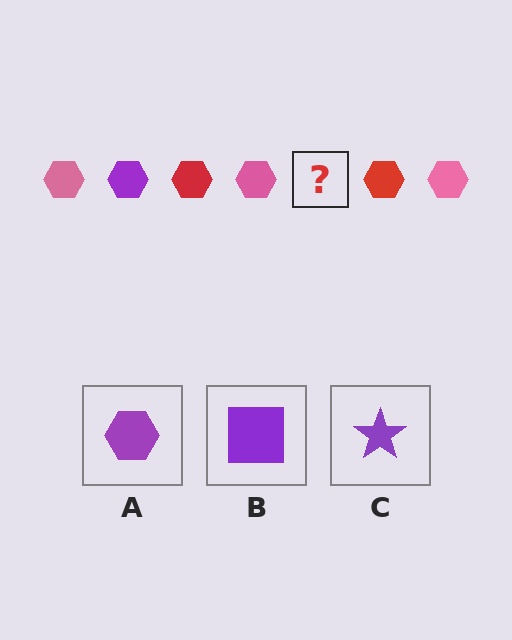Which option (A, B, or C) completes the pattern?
A.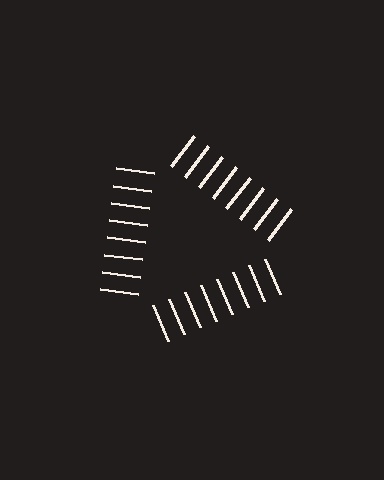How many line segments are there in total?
24 — 8 along each of the 3 edges.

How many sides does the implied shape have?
3 sides — the line-ends trace a triangle.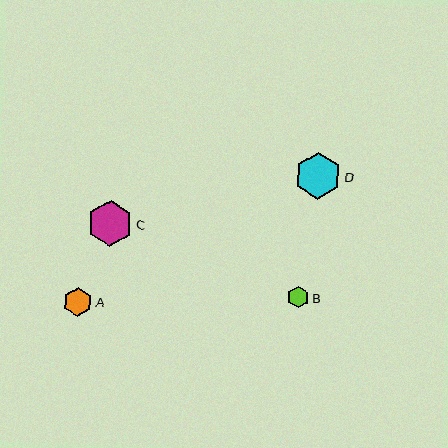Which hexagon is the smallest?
Hexagon B is the smallest with a size of approximately 21 pixels.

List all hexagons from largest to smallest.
From largest to smallest: D, C, A, B.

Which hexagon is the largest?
Hexagon D is the largest with a size of approximately 46 pixels.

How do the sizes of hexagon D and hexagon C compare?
Hexagon D and hexagon C are approximately the same size.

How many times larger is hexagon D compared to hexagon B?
Hexagon D is approximately 2.2 times the size of hexagon B.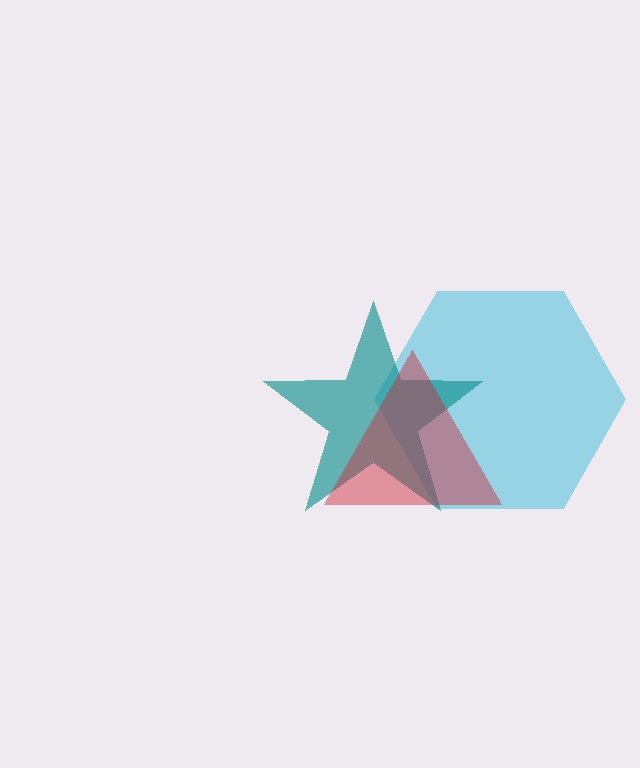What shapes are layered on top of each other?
The layered shapes are: a cyan hexagon, a teal star, a red triangle.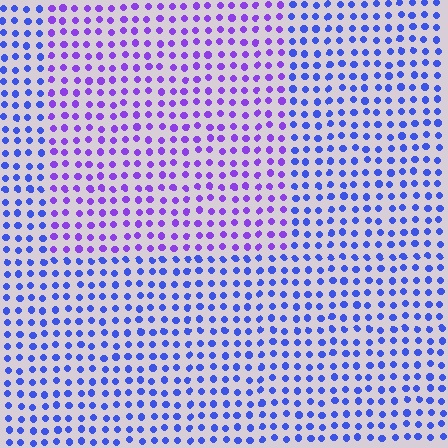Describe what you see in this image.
The image is filled with small blue elements in a uniform arrangement. A rectangle-shaped region is visible where the elements are tinted to a slightly different hue, forming a subtle color boundary.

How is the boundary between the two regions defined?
The boundary is defined purely by a slight shift in hue (about 37 degrees). Spacing, size, and orientation are identical on both sides.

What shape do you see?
I see a rectangle.